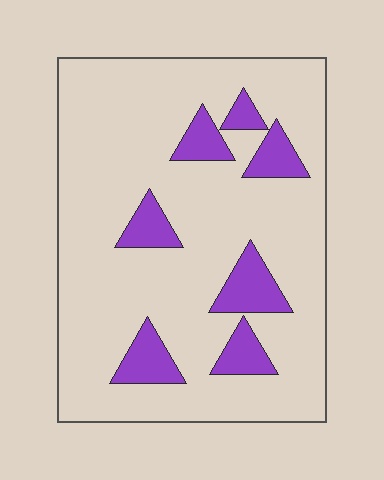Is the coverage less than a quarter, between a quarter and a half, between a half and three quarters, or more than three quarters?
Less than a quarter.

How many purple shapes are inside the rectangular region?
7.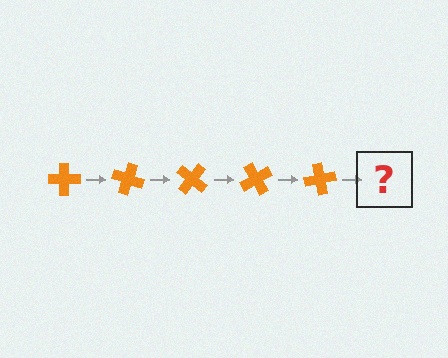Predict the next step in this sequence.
The next step is an orange cross rotated 100 degrees.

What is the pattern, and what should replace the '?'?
The pattern is that the cross rotates 20 degrees each step. The '?' should be an orange cross rotated 100 degrees.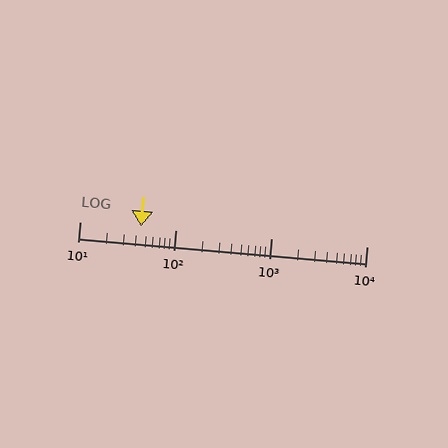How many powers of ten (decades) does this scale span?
The scale spans 3 decades, from 10 to 10000.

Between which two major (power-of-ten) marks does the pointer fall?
The pointer is between 10 and 100.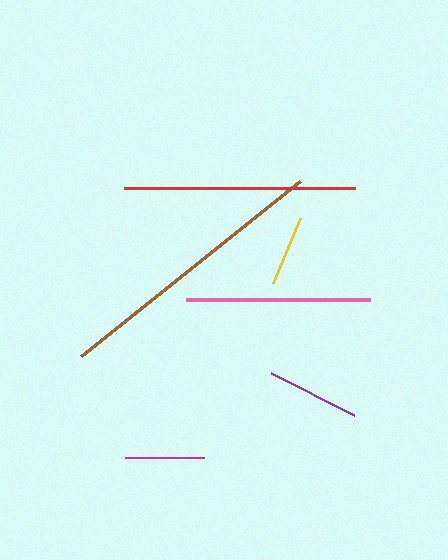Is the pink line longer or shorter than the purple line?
The pink line is longer than the purple line.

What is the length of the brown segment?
The brown segment is approximately 280 pixels long.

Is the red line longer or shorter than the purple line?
The red line is longer than the purple line.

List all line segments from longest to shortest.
From longest to shortest: brown, red, pink, purple, magenta, yellow.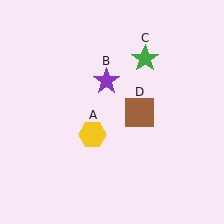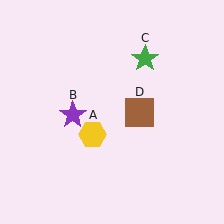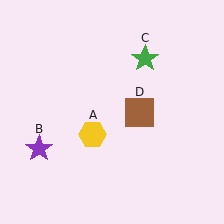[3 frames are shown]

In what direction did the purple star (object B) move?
The purple star (object B) moved down and to the left.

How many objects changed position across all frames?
1 object changed position: purple star (object B).